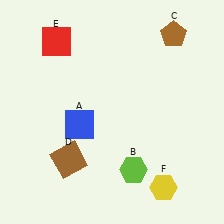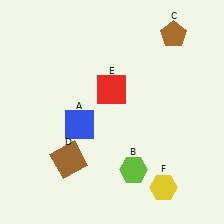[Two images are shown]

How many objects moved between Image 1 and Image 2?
1 object moved between the two images.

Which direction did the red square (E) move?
The red square (E) moved right.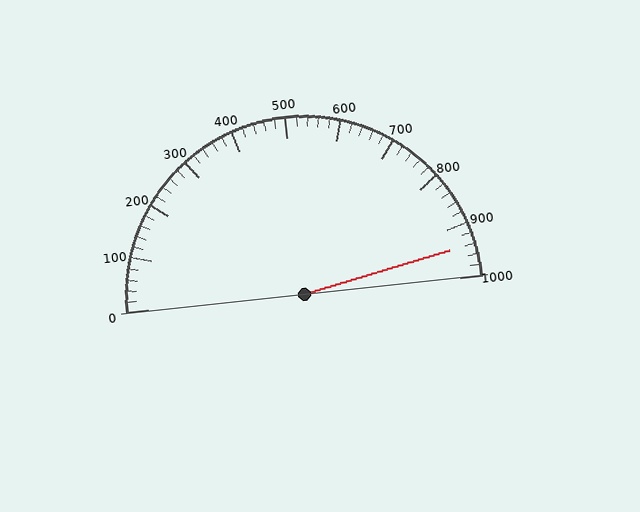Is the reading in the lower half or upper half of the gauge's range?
The reading is in the upper half of the range (0 to 1000).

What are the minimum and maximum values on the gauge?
The gauge ranges from 0 to 1000.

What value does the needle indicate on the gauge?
The needle indicates approximately 940.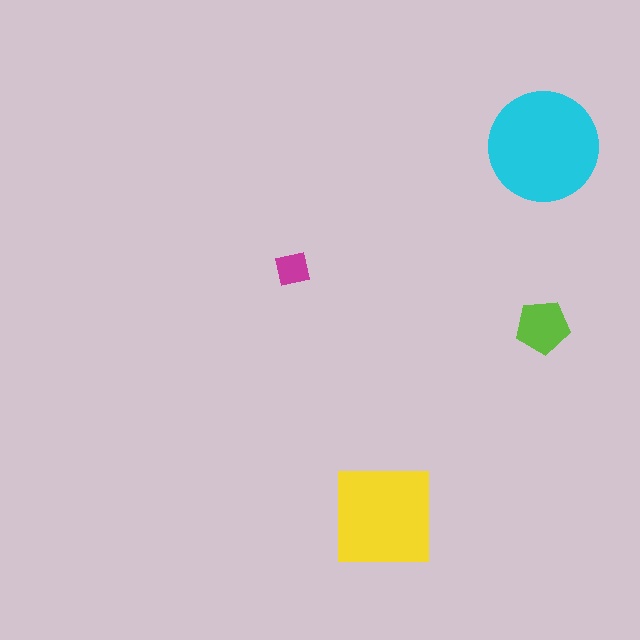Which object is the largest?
The cyan circle.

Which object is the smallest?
The magenta square.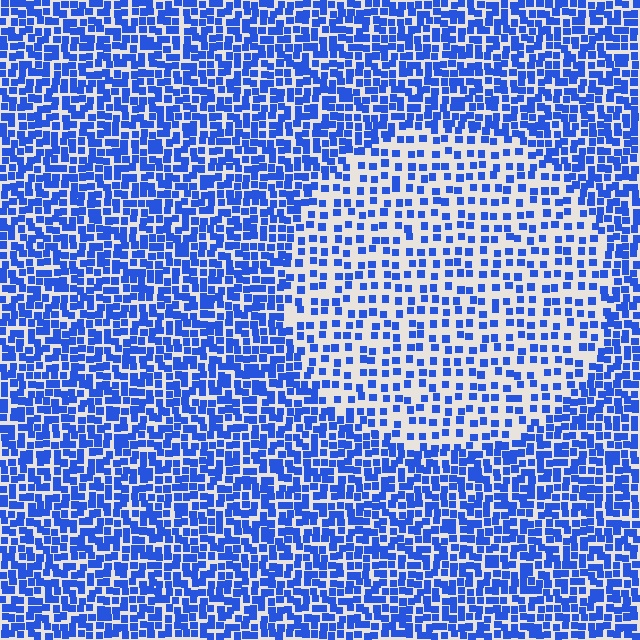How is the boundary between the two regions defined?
The boundary is defined by a change in element density (approximately 2.0x ratio). All elements are the same color, size, and shape.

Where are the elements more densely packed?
The elements are more densely packed outside the circle boundary.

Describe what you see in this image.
The image contains small blue elements arranged at two different densities. A circle-shaped region is visible where the elements are less densely packed than the surrounding area.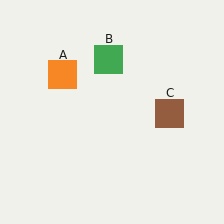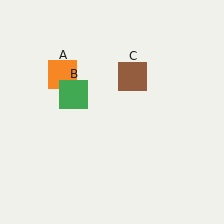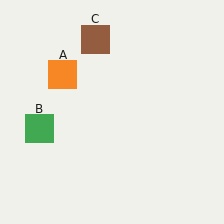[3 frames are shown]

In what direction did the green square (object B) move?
The green square (object B) moved down and to the left.